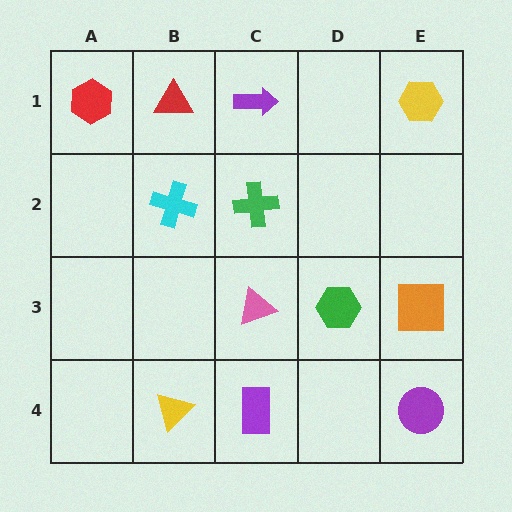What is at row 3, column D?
A green hexagon.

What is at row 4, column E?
A purple circle.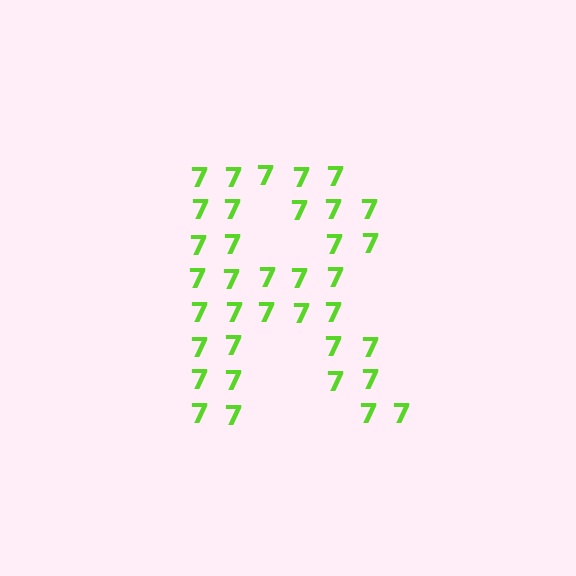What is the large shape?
The large shape is the letter R.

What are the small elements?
The small elements are digit 7's.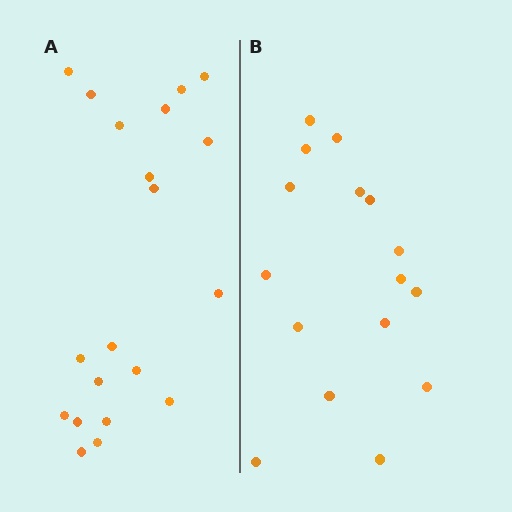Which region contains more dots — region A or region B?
Region A (the left region) has more dots.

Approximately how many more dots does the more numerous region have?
Region A has about 4 more dots than region B.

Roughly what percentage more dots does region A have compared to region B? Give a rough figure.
About 25% more.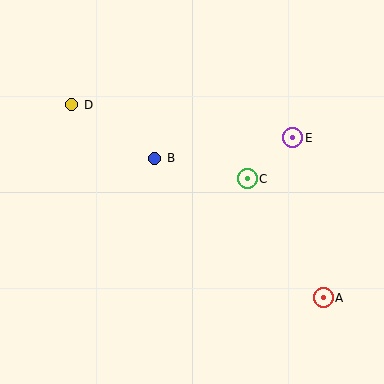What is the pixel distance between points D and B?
The distance between D and B is 99 pixels.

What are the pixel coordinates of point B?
Point B is at (155, 158).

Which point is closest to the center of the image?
Point B at (155, 158) is closest to the center.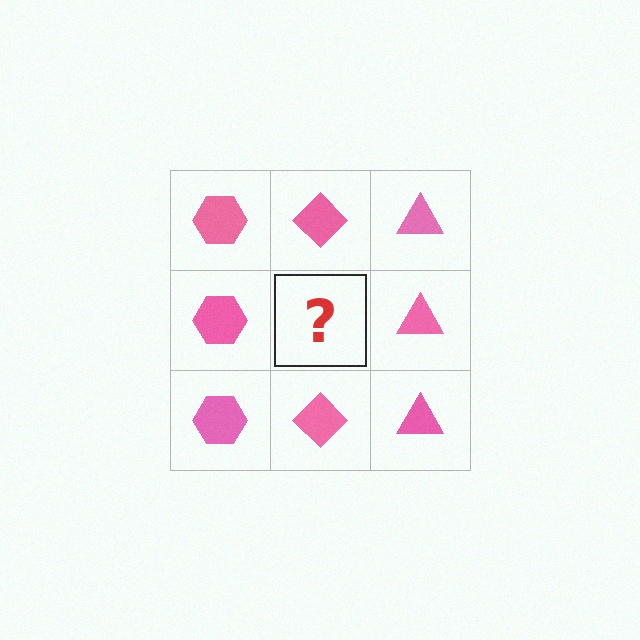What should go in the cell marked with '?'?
The missing cell should contain a pink diamond.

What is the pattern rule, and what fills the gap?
The rule is that each column has a consistent shape. The gap should be filled with a pink diamond.